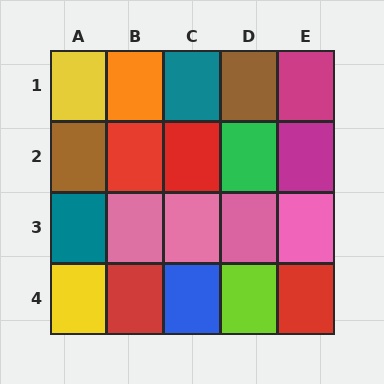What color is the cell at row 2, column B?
Red.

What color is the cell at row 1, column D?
Brown.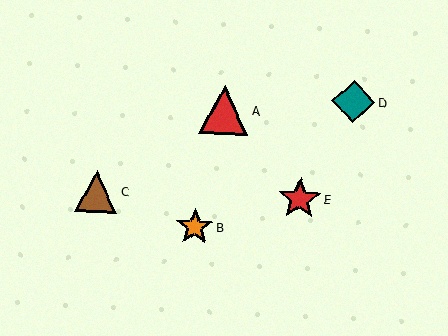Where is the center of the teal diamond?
The center of the teal diamond is at (353, 102).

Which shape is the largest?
The red triangle (labeled A) is the largest.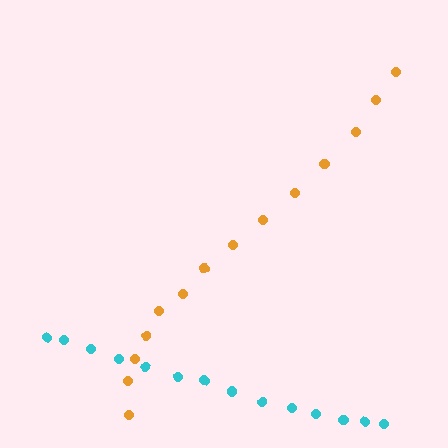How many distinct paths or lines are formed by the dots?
There are 2 distinct paths.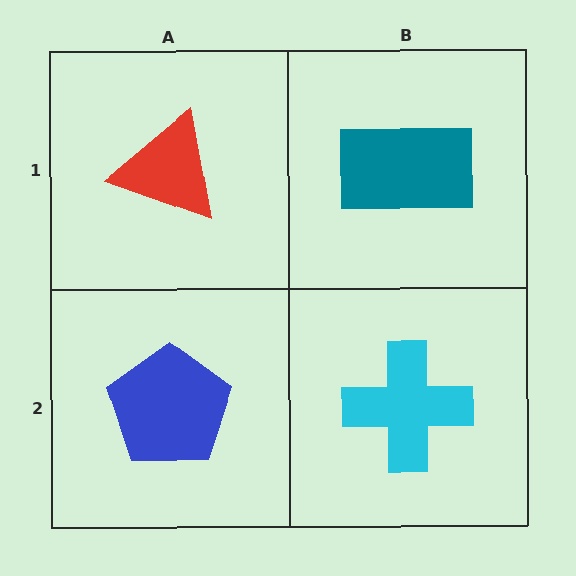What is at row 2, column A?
A blue pentagon.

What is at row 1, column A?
A red triangle.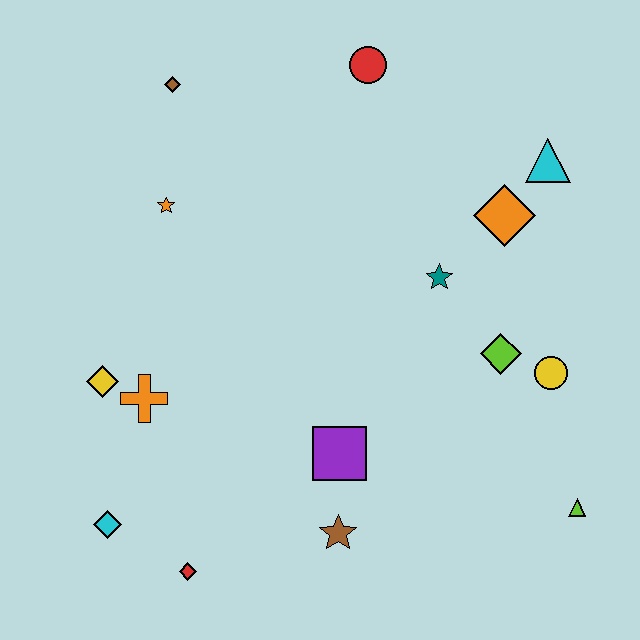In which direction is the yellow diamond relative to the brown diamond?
The yellow diamond is below the brown diamond.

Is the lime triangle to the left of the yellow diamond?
No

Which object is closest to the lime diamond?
The yellow circle is closest to the lime diamond.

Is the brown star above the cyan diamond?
No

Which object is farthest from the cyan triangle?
The cyan diamond is farthest from the cyan triangle.